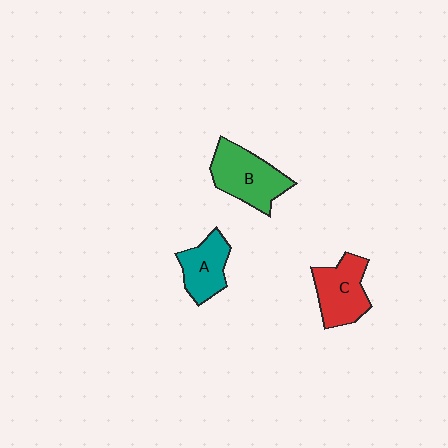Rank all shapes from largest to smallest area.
From largest to smallest: B (green), C (red), A (teal).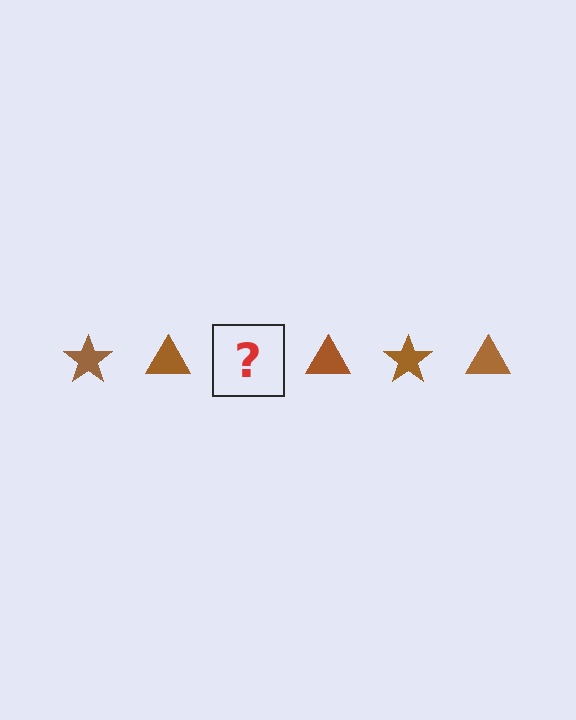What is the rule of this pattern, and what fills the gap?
The rule is that the pattern cycles through star, triangle shapes in brown. The gap should be filled with a brown star.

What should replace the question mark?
The question mark should be replaced with a brown star.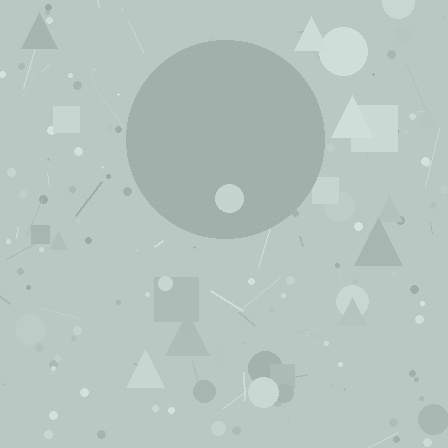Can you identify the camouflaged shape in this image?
The camouflaged shape is a circle.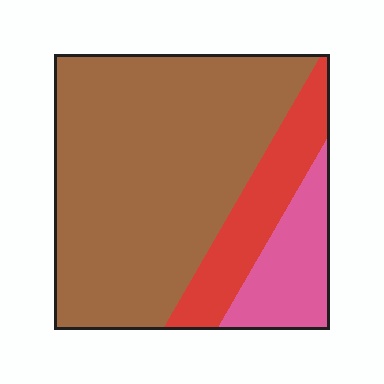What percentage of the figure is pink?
Pink covers about 15% of the figure.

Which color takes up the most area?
Brown, at roughly 70%.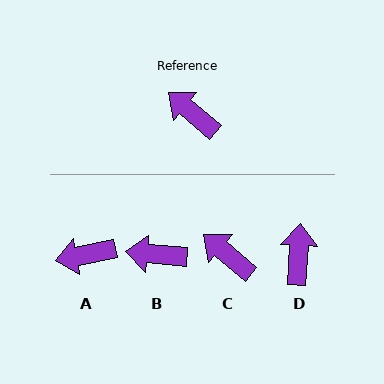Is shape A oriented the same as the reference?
No, it is off by about 51 degrees.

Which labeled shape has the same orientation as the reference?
C.